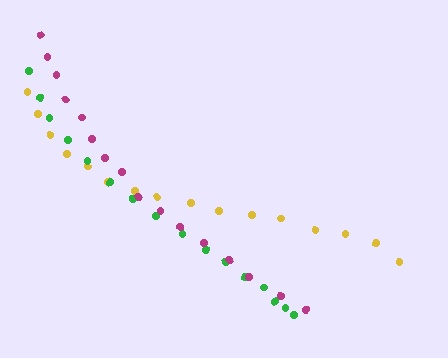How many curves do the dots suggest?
There are 3 distinct paths.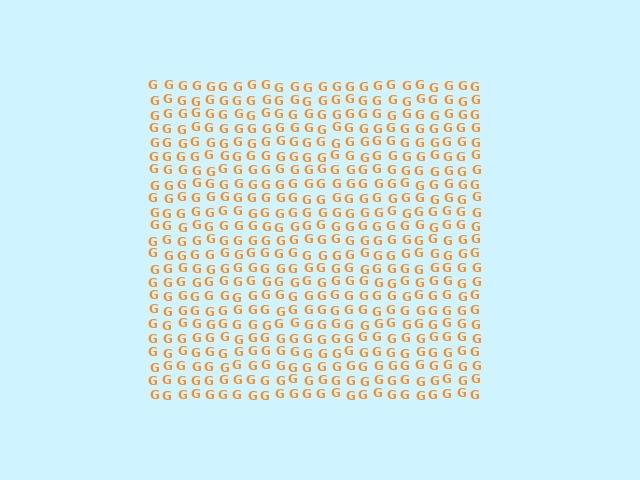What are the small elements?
The small elements are letter G's.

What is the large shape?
The large shape is a square.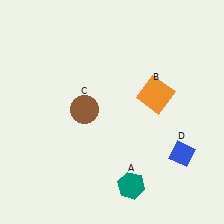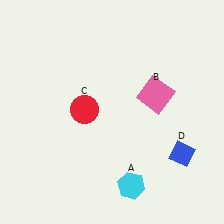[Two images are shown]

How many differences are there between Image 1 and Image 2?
There are 3 differences between the two images.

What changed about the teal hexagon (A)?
In Image 1, A is teal. In Image 2, it changed to cyan.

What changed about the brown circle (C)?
In Image 1, C is brown. In Image 2, it changed to red.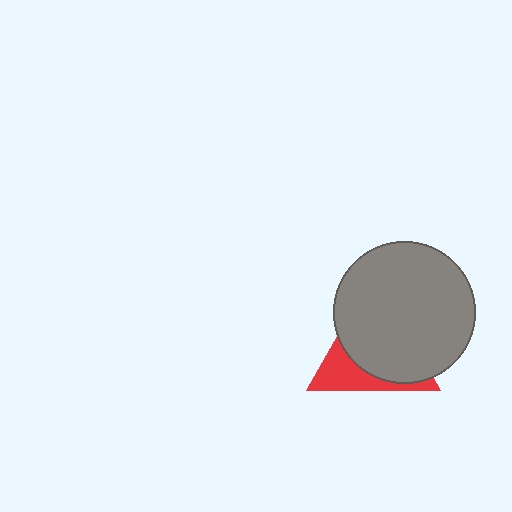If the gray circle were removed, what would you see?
You would see the complete red triangle.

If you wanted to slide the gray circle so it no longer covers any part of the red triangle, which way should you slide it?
Slide it toward the upper-right — that is the most direct way to separate the two shapes.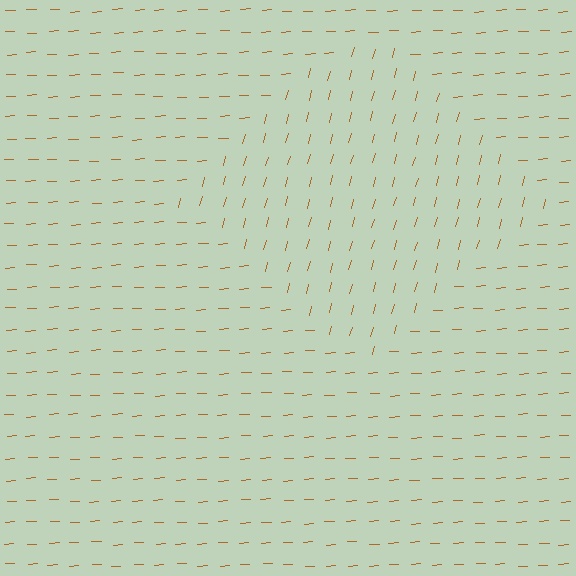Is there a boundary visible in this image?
Yes, there is a texture boundary formed by a change in line orientation.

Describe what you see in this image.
The image is filled with small brown line segments. A diamond region in the image has lines oriented differently from the surrounding lines, creating a visible texture boundary.